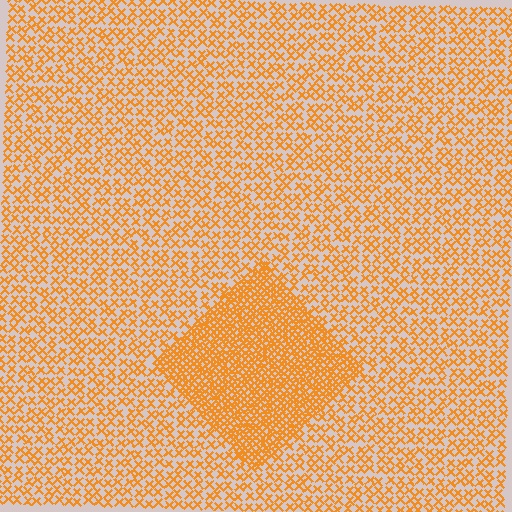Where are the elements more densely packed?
The elements are more densely packed inside the diamond boundary.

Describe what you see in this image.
The image contains small orange elements arranged at two different densities. A diamond-shaped region is visible where the elements are more densely packed than the surrounding area.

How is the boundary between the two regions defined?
The boundary is defined by a change in element density (approximately 2.4x ratio). All elements are the same color, size, and shape.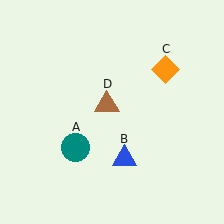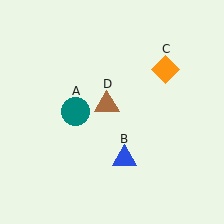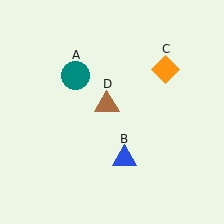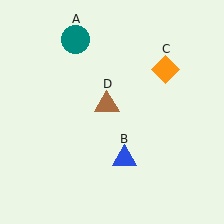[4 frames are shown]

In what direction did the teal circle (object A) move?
The teal circle (object A) moved up.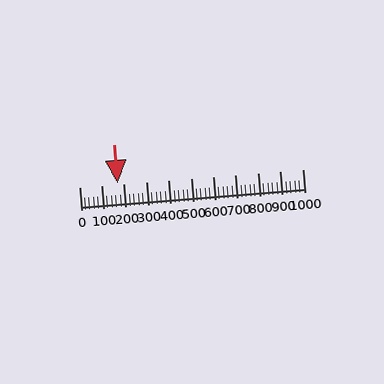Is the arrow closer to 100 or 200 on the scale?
The arrow is closer to 200.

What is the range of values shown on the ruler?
The ruler shows values from 0 to 1000.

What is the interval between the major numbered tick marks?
The major tick marks are spaced 100 units apart.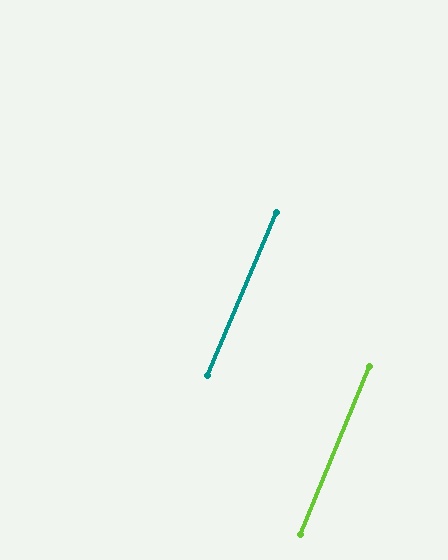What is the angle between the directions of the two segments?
Approximately 0 degrees.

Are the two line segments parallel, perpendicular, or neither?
Parallel — their directions differ by only 0.4°.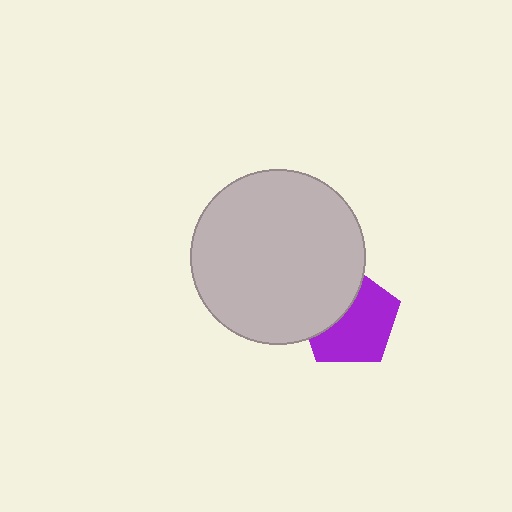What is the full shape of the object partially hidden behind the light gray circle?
The partially hidden object is a purple pentagon.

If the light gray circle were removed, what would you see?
You would see the complete purple pentagon.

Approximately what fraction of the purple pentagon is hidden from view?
Roughly 38% of the purple pentagon is hidden behind the light gray circle.